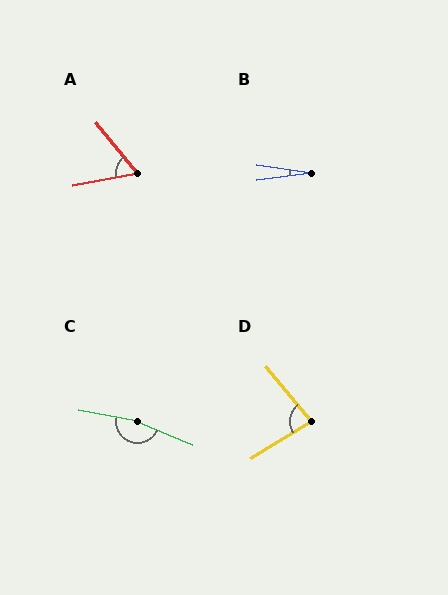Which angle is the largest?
C, at approximately 167 degrees.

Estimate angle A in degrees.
Approximately 61 degrees.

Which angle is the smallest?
B, at approximately 16 degrees.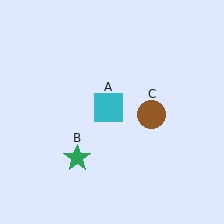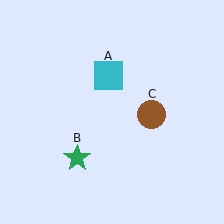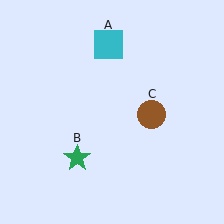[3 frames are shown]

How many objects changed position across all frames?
1 object changed position: cyan square (object A).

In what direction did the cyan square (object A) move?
The cyan square (object A) moved up.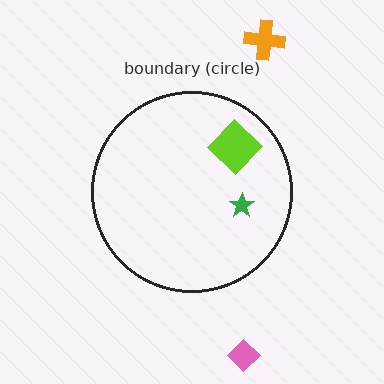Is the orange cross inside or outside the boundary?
Outside.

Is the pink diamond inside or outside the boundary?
Outside.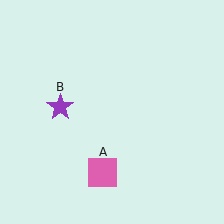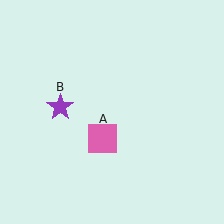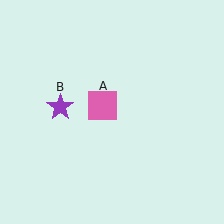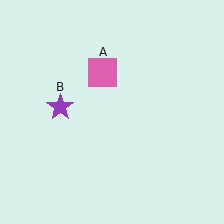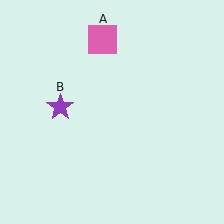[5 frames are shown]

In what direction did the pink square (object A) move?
The pink square (object A) moved up.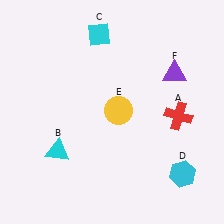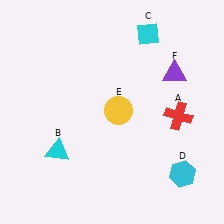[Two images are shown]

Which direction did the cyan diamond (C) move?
The cyan diamond (C) moved right.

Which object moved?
The cyan diamond (C) moved right.